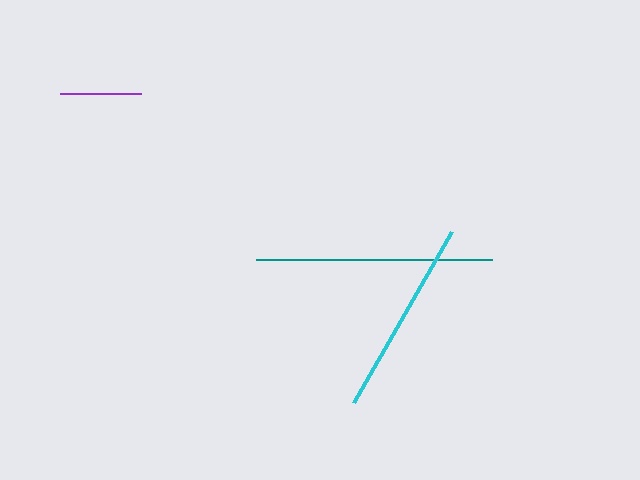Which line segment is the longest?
The teal line is the longest at approximately 236 pixels.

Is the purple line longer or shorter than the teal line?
The teal line is longer than the purple line.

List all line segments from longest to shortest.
From longest to shortest: teal, cyan, purple.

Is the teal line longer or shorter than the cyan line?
The teal line is longer than the cyan line.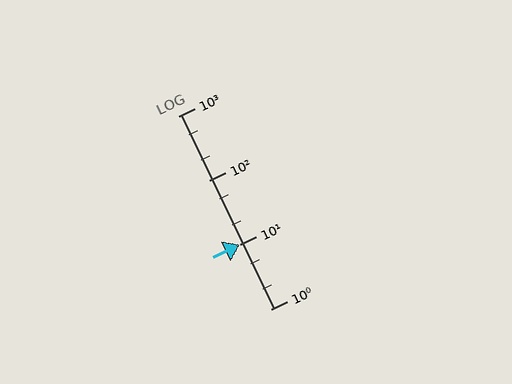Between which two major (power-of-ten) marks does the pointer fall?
The pointer is between 10 and 100.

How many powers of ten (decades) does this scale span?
The scale spans 3 decades, from 1 to 1000.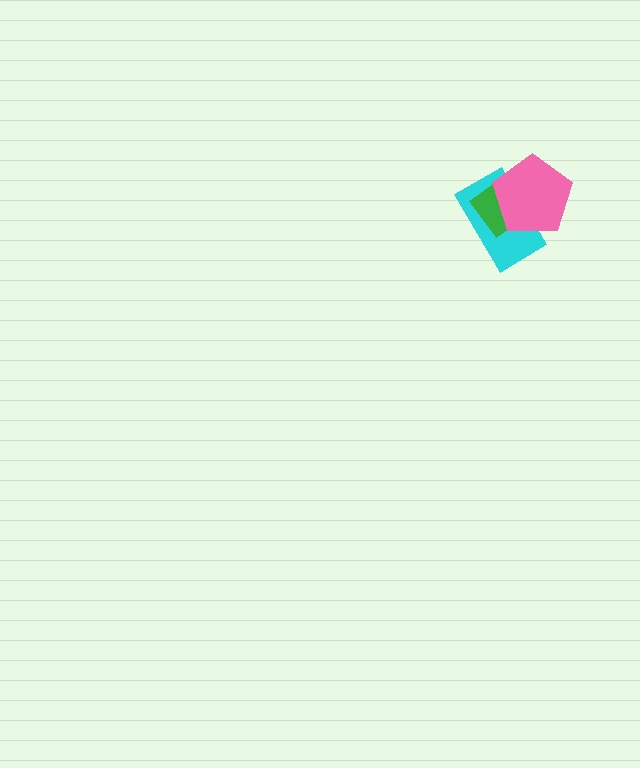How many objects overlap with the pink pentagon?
2 objects overlap with the pink pentagon.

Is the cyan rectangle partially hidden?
Yes, it is partially covered by another shape.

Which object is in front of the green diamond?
The pink pentagon is in front of the green diamond.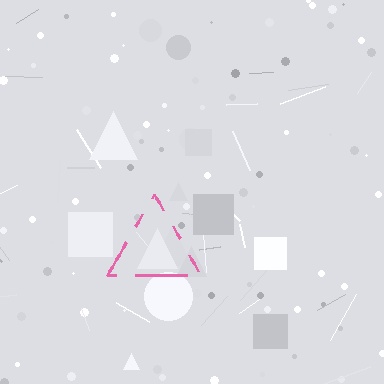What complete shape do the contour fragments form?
The contour fragments form a triangle.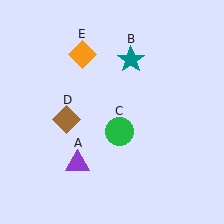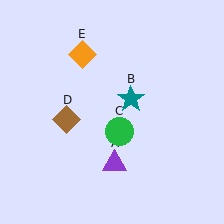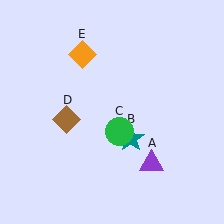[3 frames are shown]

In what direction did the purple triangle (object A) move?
The purple triangle (object A) moved right.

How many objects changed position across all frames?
2 objects changed position: purple triangle (object A), teal star (object B).